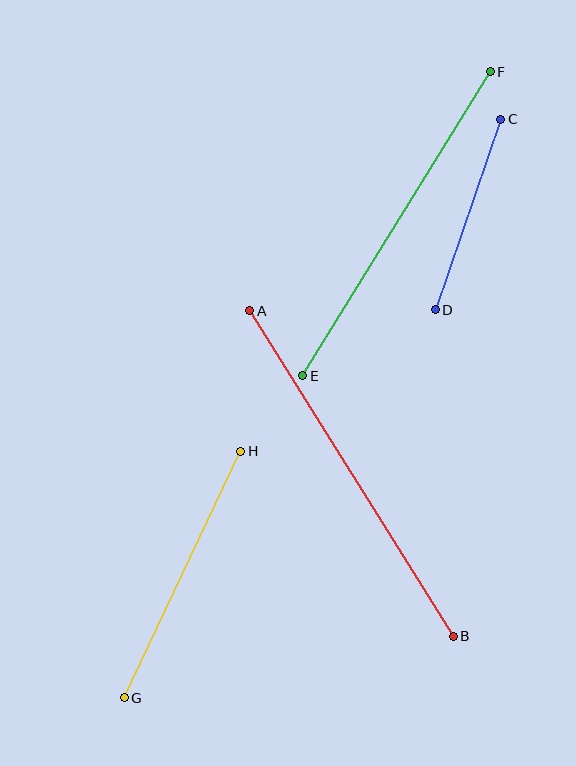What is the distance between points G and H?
The distance is approximately 273 pixels.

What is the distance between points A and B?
The distance is approximately 384 pixels.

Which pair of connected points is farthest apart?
Points A and B are farthest apart.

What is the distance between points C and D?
The distance is approximately 201 pixels.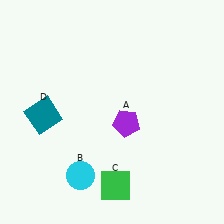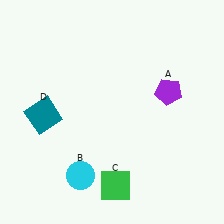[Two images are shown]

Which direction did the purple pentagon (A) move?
The purple pentagon (A) moved right.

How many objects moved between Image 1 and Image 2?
1 object moved between the two images.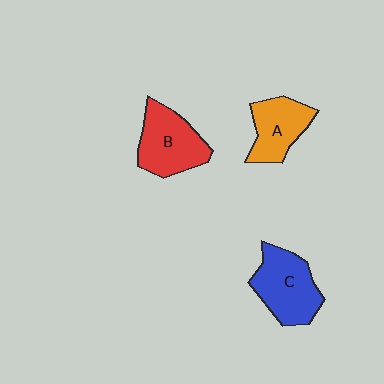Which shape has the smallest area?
Shape A (orange).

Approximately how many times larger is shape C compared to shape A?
Approximately 1.3 times.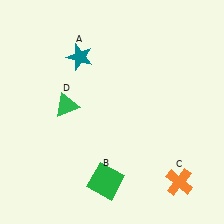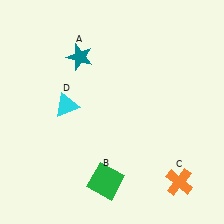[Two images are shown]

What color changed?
The triangle (D) changed from green in Image 1 to cyan in Image 2.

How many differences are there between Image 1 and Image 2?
There is 1 difference between the two images.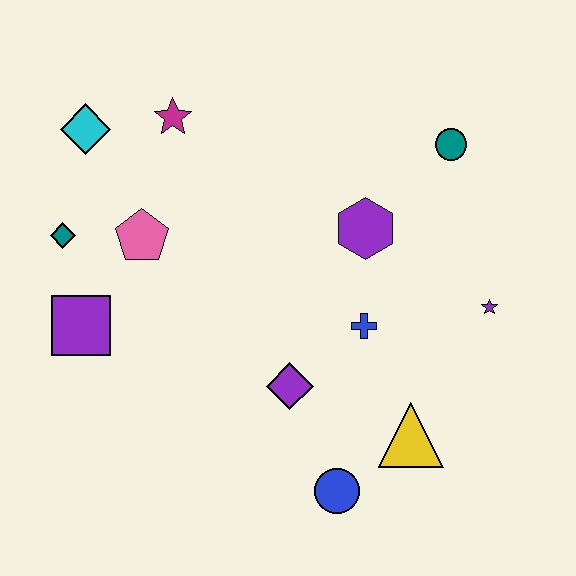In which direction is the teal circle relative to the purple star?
The teal circle is above the purple star.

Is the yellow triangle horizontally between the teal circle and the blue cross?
Yes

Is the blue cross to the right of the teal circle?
No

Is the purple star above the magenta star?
No